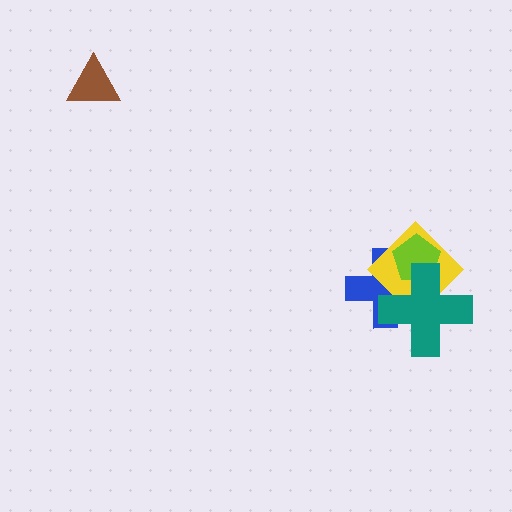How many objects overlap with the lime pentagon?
3 objects overlap with the lime pentagon.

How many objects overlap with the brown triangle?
0 objects overlap with the brown triangle.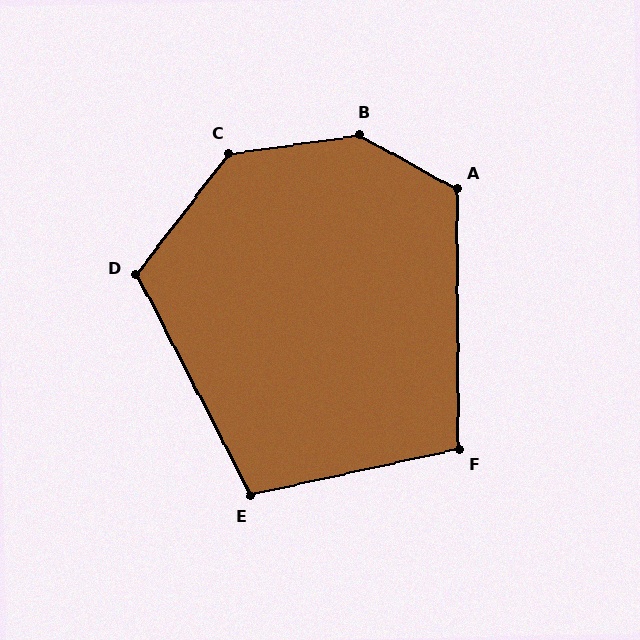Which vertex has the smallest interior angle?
F, at approximately 102 degrees.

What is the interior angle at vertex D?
Approximately 115 degrees (obtuse).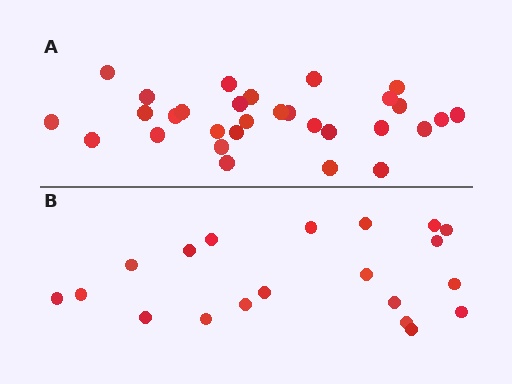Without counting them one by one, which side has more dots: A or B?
Region A (the top region) has more dots.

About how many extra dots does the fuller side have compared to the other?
Region A has roughly 10 or so more dots than region B.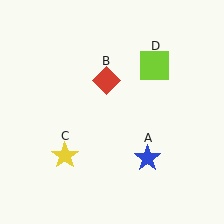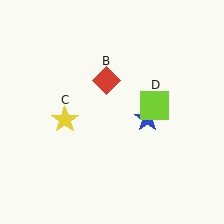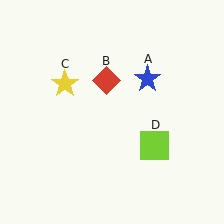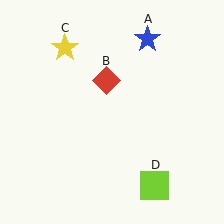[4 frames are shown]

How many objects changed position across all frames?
3 objects changed position: blue star (object A), yellow star (object C), lime square (object D).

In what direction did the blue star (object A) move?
The blue star (object A) moved up.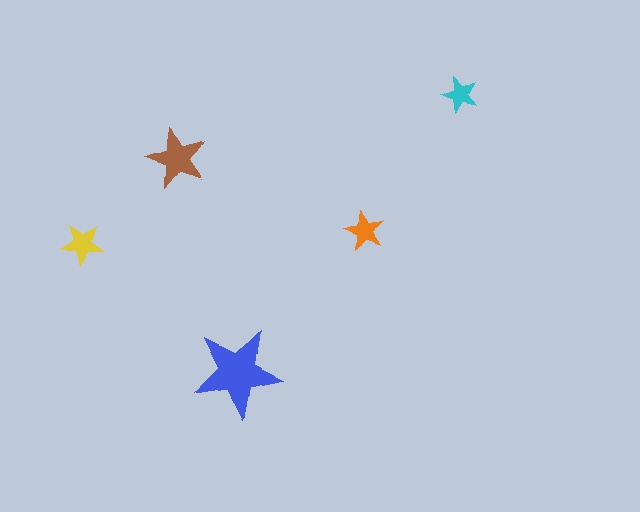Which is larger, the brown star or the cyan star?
The brown one.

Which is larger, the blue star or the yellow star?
The blue one.